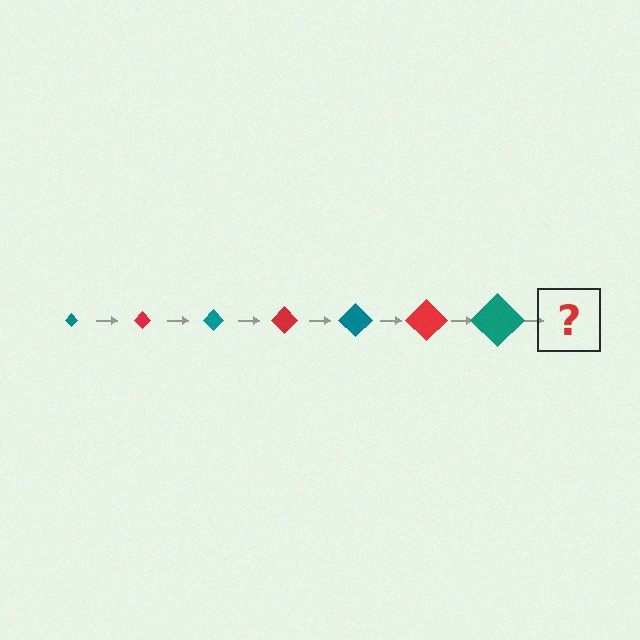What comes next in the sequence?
The next element should be a red diamond, larger than the previous one.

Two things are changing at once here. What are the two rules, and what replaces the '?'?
The two rules are that the diamond grows larger each step and the color cycles through teal and red. The '?' should be a red diamond, larger than the previous one.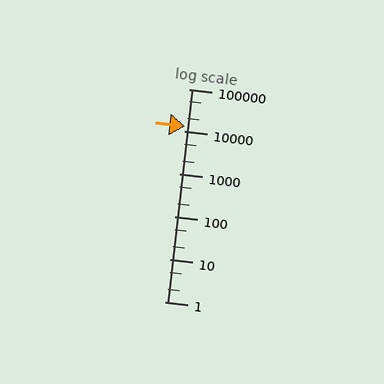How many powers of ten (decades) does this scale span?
The scale spans 5 decades, from 1 to 100000.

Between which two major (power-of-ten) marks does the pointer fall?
The pointer is between 10000 and 100000.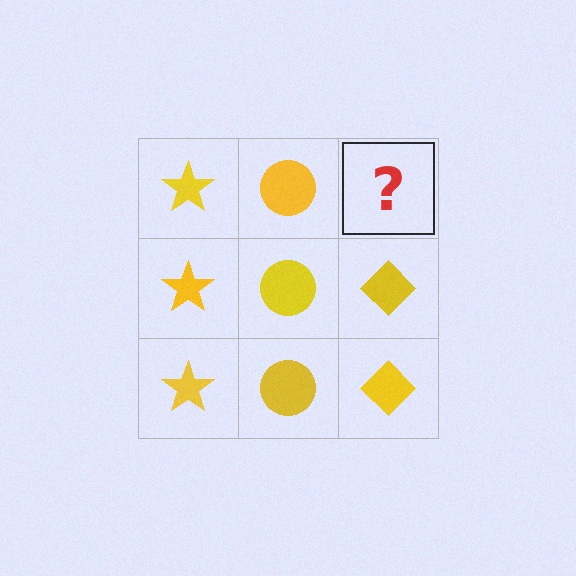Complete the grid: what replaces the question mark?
The question mark should be replaced with a yellow diamond.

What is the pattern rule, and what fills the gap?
The rule is that each column has a consistent shape. The gap should be filled with a yellow diamond.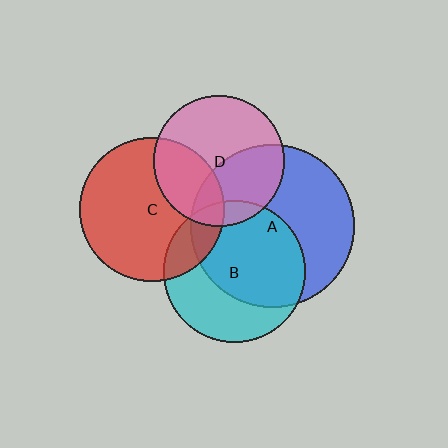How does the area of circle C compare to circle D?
Approximately 1.2 times.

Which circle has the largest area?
Circle A (blue).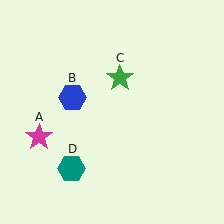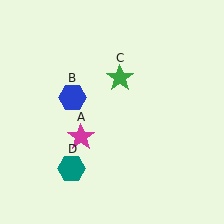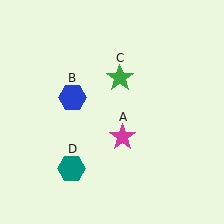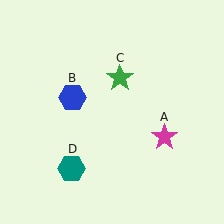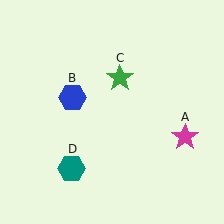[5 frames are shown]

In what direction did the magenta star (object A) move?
The magenta star (object A) moved right.